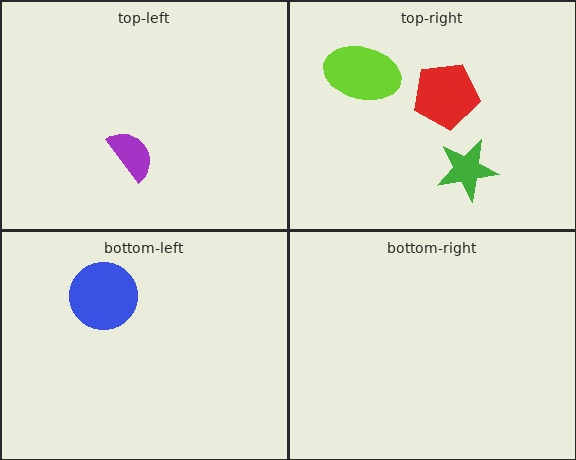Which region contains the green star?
The top-right region.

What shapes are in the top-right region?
The green star, the red pentagon, the lime ellipse.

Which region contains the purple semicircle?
The top-left region.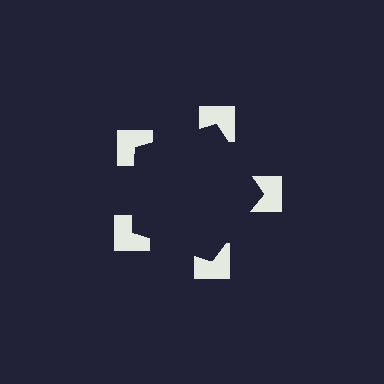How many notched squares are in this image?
There are 5 — one at each vertex of the illusory pentagon.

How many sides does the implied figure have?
5 sides.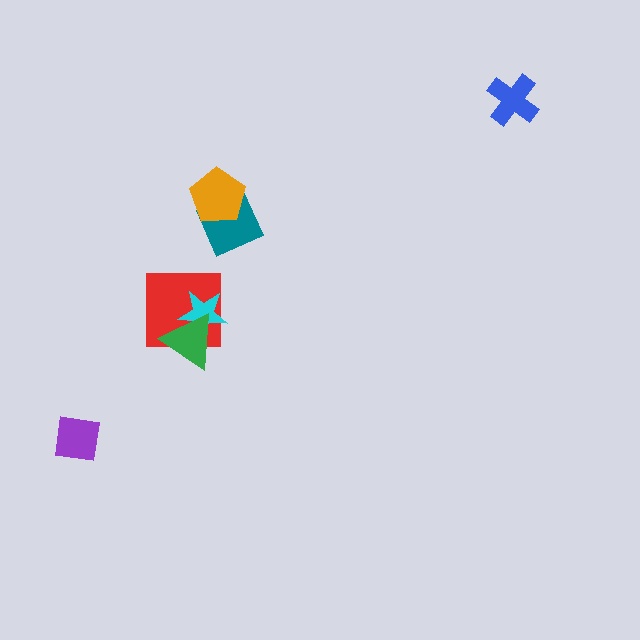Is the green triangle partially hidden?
No, no other shape covers it.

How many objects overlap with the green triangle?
2 objects overlap with the green triangle.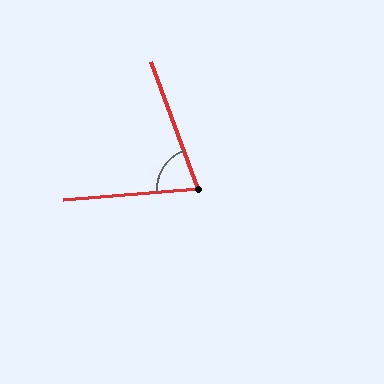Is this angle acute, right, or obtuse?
It is acute.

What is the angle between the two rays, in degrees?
Approximately 74 degrees.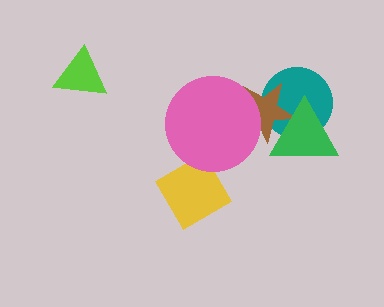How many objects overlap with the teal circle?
2 objects overlap with the teal circle.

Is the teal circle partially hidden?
Yes, it is partially covered by another shape.